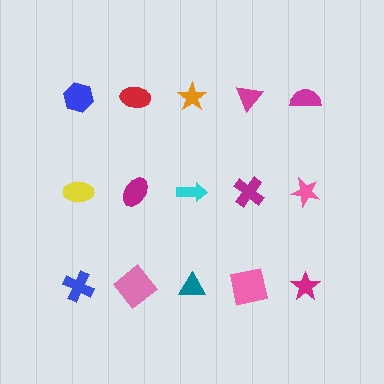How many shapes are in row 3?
5 shapes.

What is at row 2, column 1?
A yellow ellipse.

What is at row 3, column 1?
A blue cross.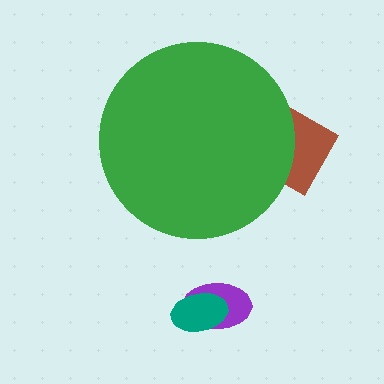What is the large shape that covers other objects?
A green circle.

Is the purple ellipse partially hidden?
No, the purple ellipse is fully visible.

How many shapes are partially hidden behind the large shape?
1 shape is partially hidden.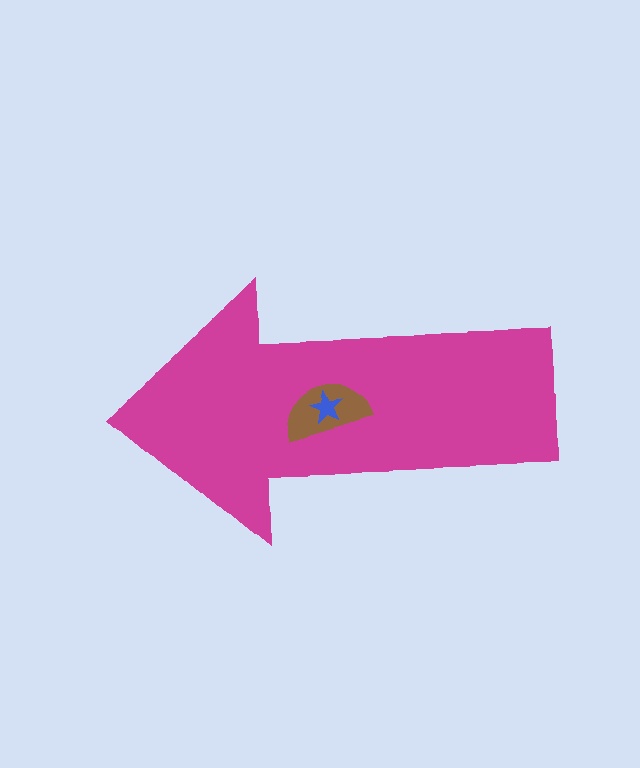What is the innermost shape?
The blue star.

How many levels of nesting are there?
3.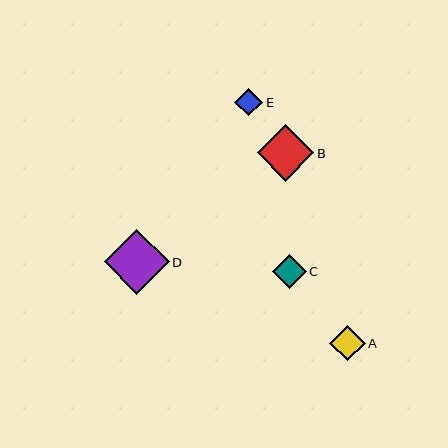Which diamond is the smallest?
Diamond E is the smallest with a size of approximately 28 pixels.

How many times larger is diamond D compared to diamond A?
Diamond D is approximately 1.8 times the size of diamond A.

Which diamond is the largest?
Diamond D is the largest with a size of approximately 65 pixels.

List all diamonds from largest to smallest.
From largest to smallest: D, B, A, C, E.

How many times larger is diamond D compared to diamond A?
Diamond D is approximately 1.8 times the size of diamond A.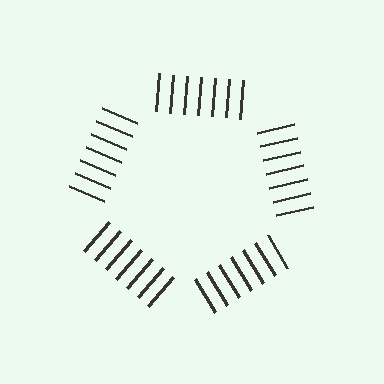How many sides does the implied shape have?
5 sides — the line-ends trace a pentagon.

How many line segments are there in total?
35 — 7 along each of the 5 edges.